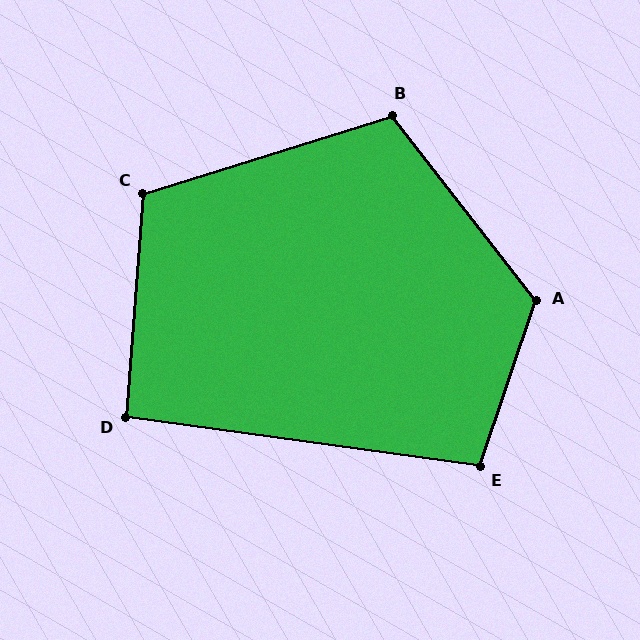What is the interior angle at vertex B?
Approximately 110 degrees (obtuse).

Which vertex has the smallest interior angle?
D, at approximately 93 degrees.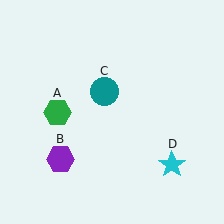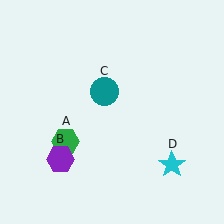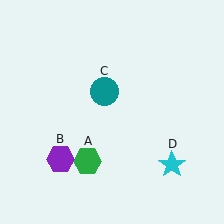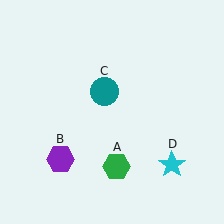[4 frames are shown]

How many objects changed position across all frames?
1 object changed position: green hexagon (object A).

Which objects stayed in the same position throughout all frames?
Purple hexagon (object B) and teal circle (object C) and cyan star (object D) remained stationary.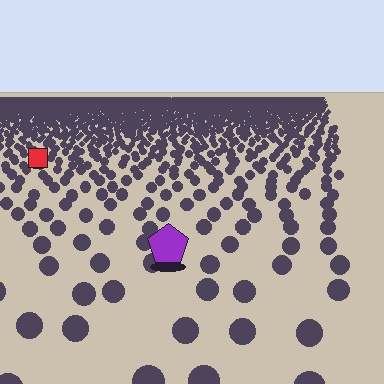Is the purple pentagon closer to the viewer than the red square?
Yes. The purple pentagon is closer — you can tell from the texture gradient: the ground texture is coarser near it.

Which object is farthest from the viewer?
The red square is farthest from the viewer. It appears smaller and the ground texture around it is denser.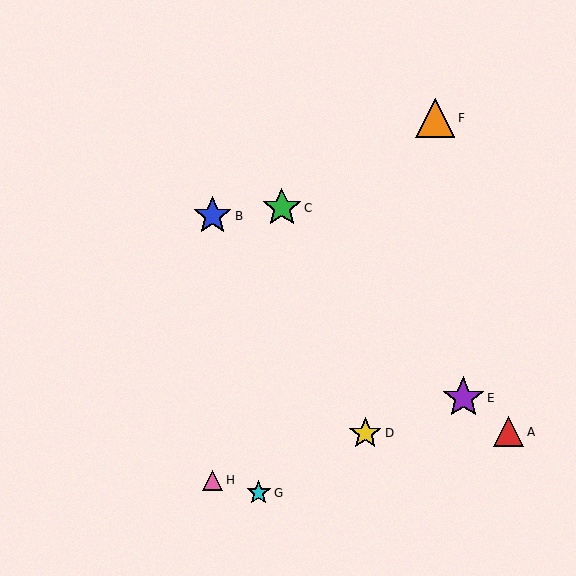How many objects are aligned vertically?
2 objects (B, H) are aligned vertically.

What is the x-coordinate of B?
Object B is at x≈213.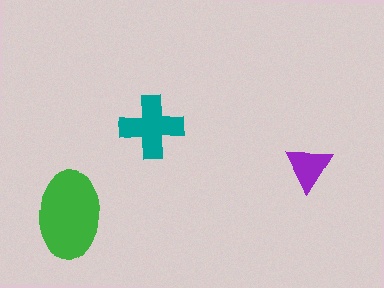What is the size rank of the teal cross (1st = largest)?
2nd.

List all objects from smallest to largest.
The purple triangle, the teal cross, the green ellipse.